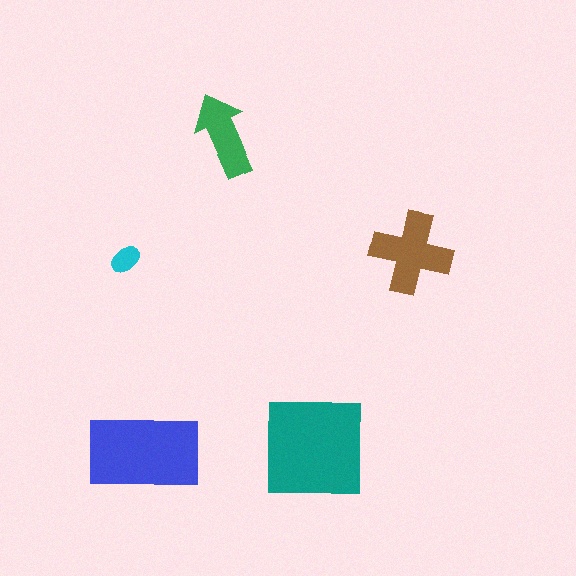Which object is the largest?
The teal square.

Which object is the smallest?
The cyan ellipse.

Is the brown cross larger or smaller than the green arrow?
Larger.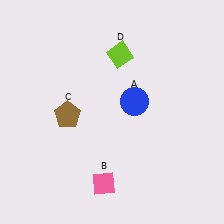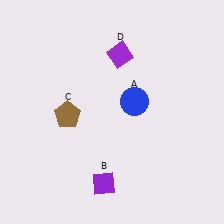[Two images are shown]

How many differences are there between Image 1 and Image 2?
There are 2 differences between the two images.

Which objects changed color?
B changed from pink to purple. D changed from lime to purple.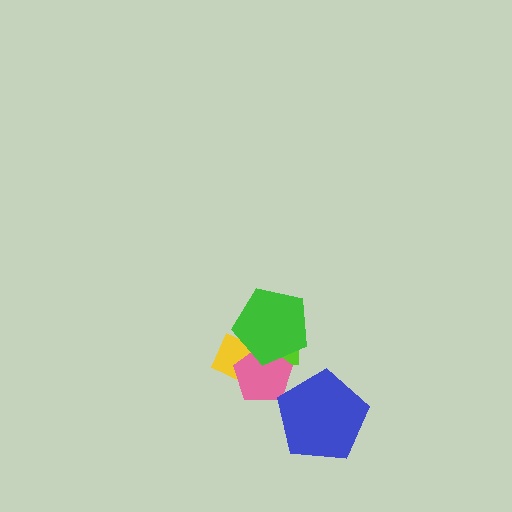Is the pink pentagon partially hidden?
Yes, it is partially covered by another shape.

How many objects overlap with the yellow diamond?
3 objects overlap with the yellow diamond.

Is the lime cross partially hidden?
Yes, it is partially covered by another shape.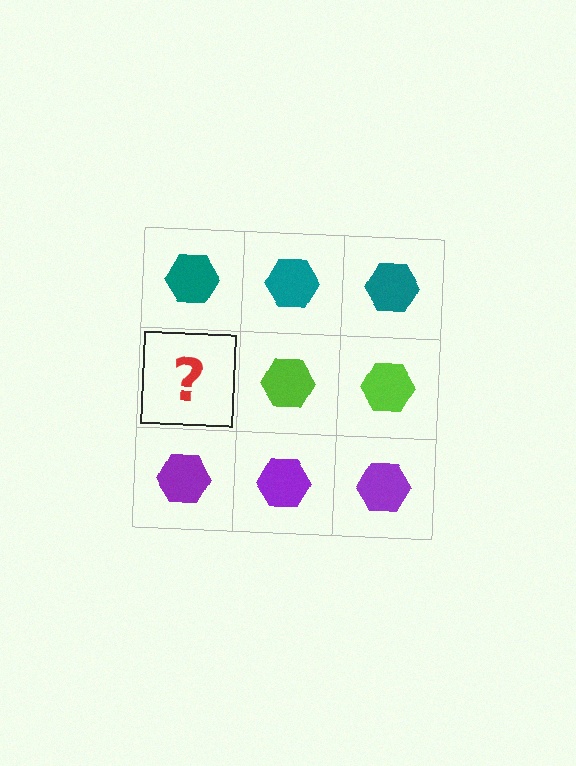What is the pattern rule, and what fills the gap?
The rule is that each row has a consistent color. The gap should be filled with a lime hexagon.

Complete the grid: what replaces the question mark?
The question mark should be replaced with a lime hexagon.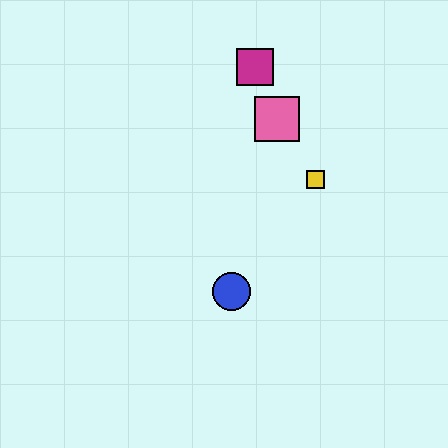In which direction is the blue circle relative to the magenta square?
The blue circle is below the magenta square.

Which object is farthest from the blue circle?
The magenta square is farthest from the blue circle.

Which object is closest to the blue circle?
The yellow square is closest to the blue circle.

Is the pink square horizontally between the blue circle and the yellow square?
Yes